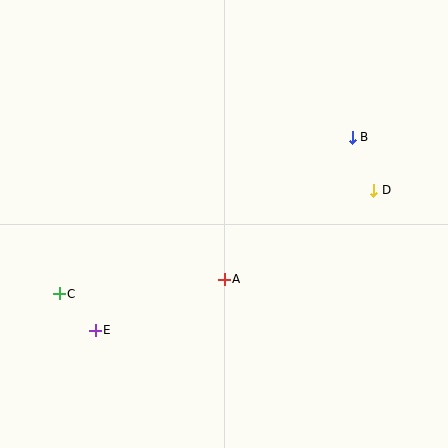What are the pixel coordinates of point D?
Point D is at (374, 190).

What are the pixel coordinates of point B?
Point B is at (352, 137).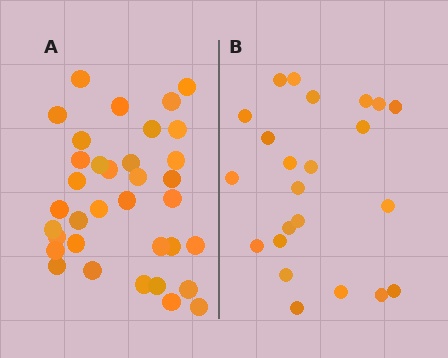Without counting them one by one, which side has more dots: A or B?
Region A (the left region) has more dots.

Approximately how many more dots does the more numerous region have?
Region A has roughly 12 or so more dots than region B.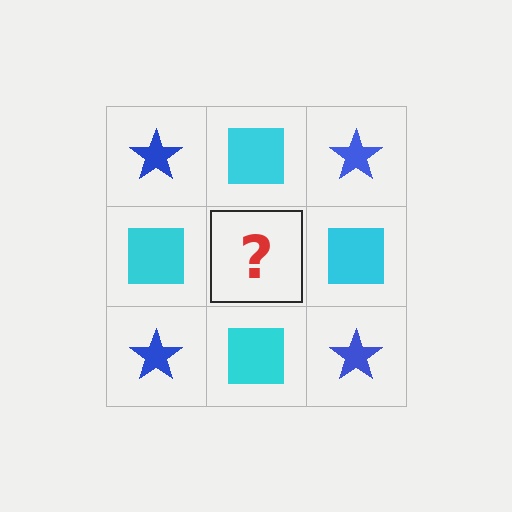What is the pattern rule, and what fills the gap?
The rule is that it alternates blue star and cyan square in a checkerboard pattern. The gap should be filled with a blue star.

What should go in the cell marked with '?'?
The missing cell should contain a blue star.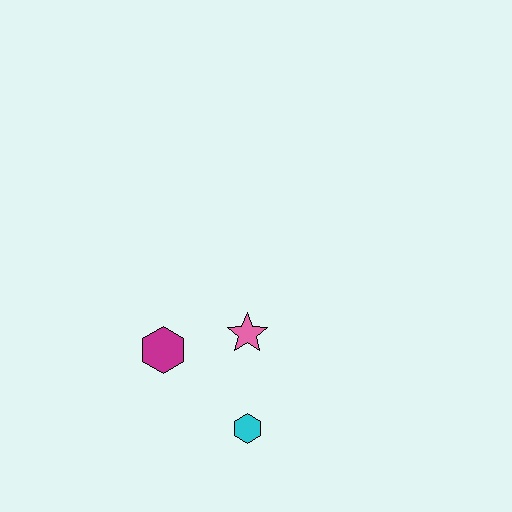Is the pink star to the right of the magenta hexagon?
Yes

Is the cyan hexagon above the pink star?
No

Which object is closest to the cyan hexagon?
The pink star is closest to the cyan hexagon.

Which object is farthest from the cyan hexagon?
The magenta hexagon is farthest from the cyan hexagon.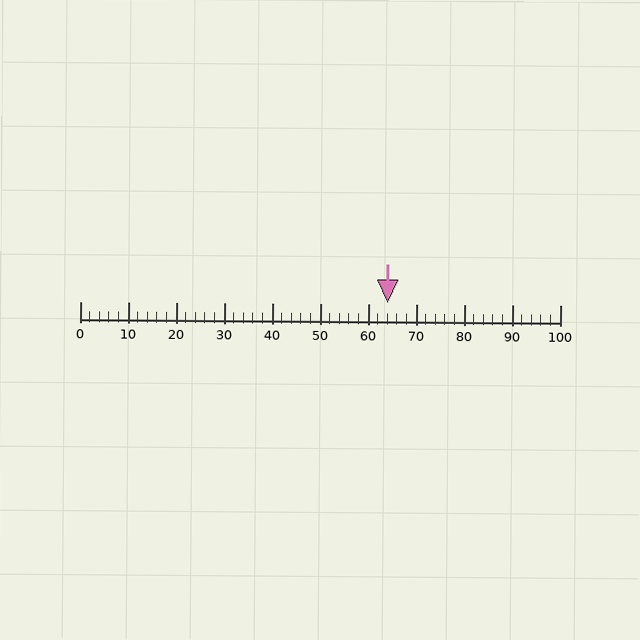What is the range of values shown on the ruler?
The ruler shows values from 0 to 100.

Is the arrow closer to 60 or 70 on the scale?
The arrow is closer to 60.